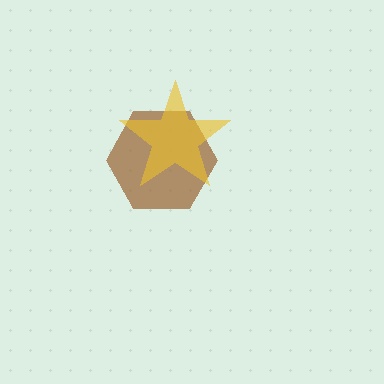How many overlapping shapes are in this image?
There are 2 overlapping shapes in the image.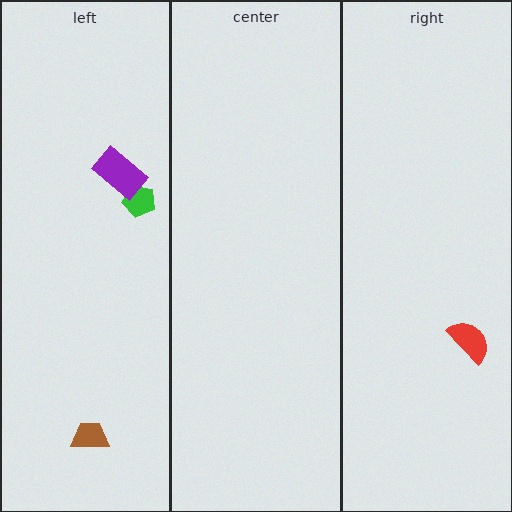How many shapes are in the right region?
1.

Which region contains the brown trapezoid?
The left region.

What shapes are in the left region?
The green pentagon, the purple rectangle, the brown trapezoid.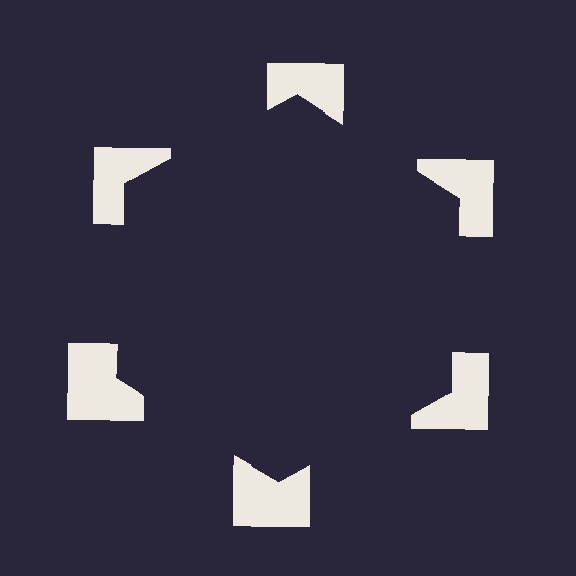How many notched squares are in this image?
There are 6 — one at each vertex of the illusory hexagon.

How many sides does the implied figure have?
6 sides.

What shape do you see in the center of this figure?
An illusory hexagon — its edges are inferred from the aligned wedge cuts in the notched squares, not physically drawn.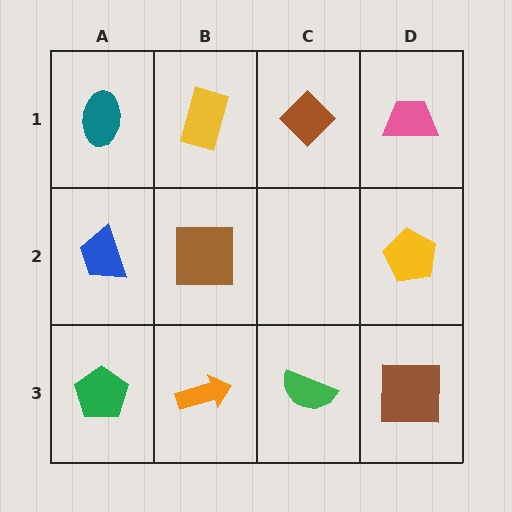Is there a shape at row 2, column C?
No, that cell is empty.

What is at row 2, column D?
A yellow pentagon.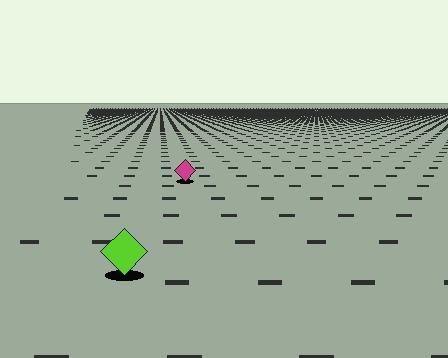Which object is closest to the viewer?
The lime diamond is closest. The texture marks near it are larger and more spread out.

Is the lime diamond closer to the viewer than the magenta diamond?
Yes. The lime diamond is closer — you can tell from the texture gradient: the ground texture is coarser near it.